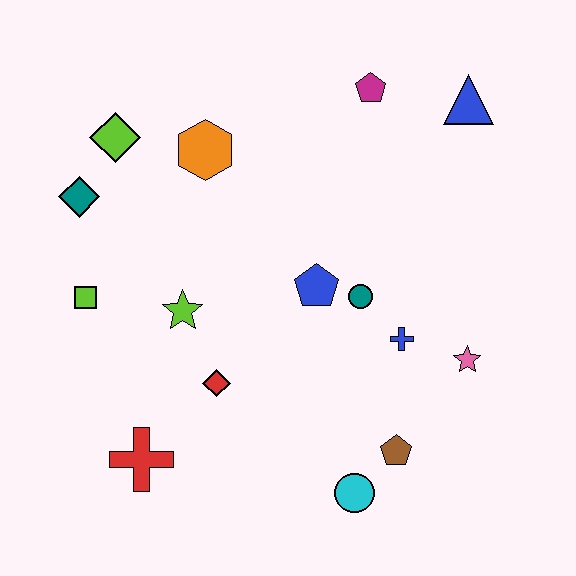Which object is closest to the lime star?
The red diamond is closest to the lime star.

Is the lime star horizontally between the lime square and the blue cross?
Yes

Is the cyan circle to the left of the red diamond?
No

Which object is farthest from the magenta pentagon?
The red cross is farthest from the magenta pentagon.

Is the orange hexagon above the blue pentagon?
Yes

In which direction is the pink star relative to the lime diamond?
The pink star is to the right of the lime diamond.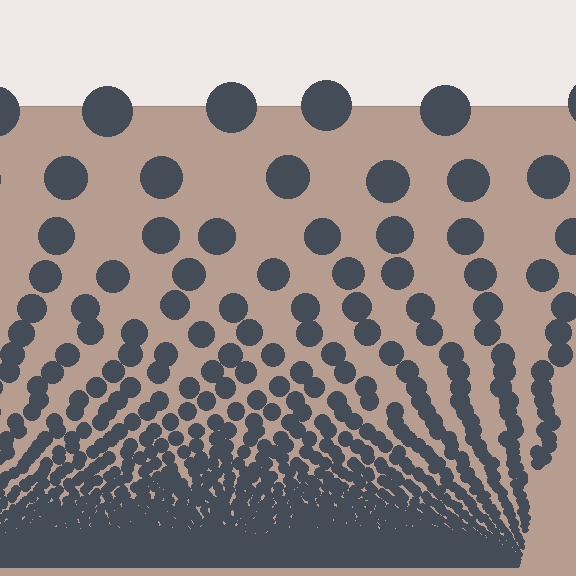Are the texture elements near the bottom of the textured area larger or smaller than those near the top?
Smaller. The gradient is inverted — elements near the bottom are smaller and denser.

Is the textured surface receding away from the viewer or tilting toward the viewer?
The surface appears to tilt toward the viewer. Texture elements get larger and sparser toward the top.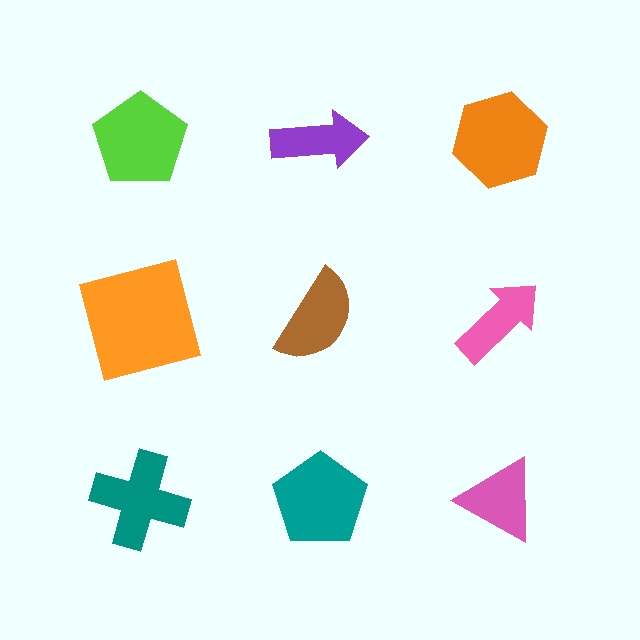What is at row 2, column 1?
An orange square.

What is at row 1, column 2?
A purple arrow.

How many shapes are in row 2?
3 shapes.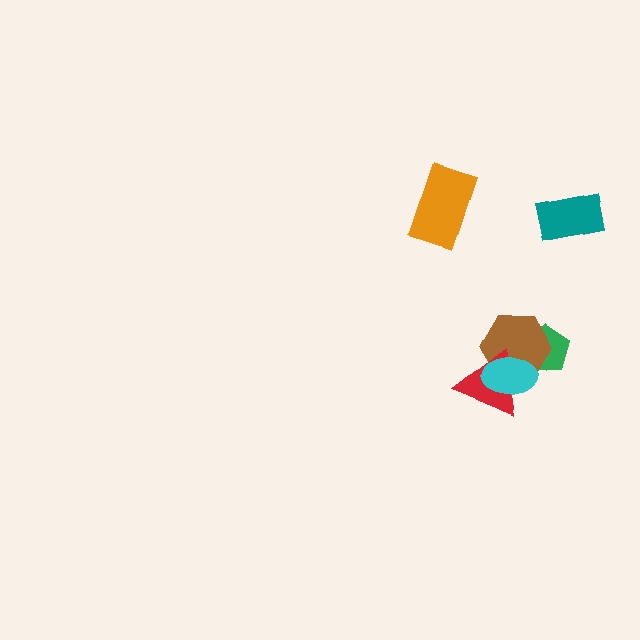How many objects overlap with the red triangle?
2 objects overlap with the red triangle.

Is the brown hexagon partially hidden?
Yes, it is partially covered by another shape.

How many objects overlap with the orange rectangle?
0 objects overlap with the orange rectangle.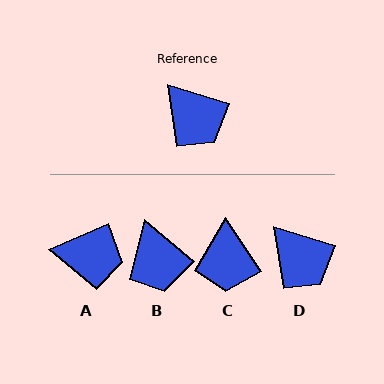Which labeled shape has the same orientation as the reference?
D.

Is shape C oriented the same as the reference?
No, it is off by about 40 degrees.